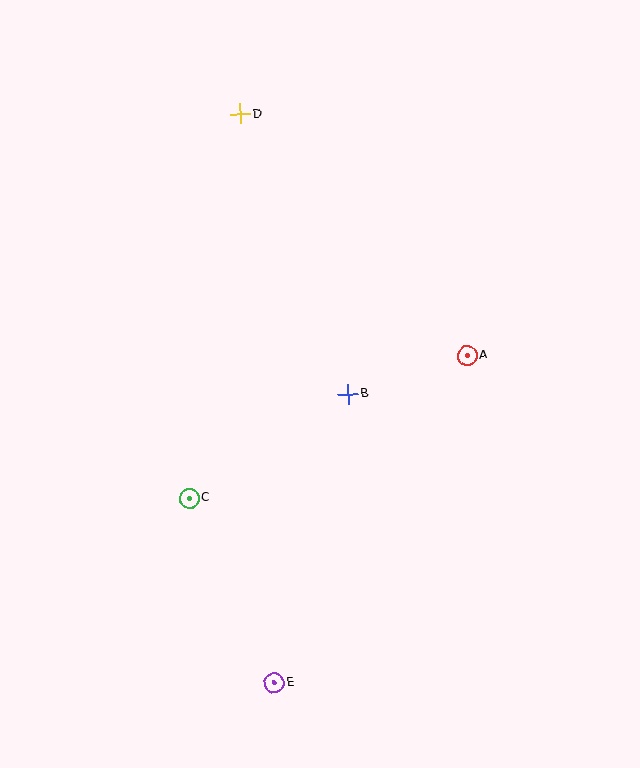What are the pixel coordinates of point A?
Point A is at (467, 355).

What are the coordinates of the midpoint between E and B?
The midpoint between E and B is at (311, 538).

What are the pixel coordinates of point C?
Point C is at (189, 498).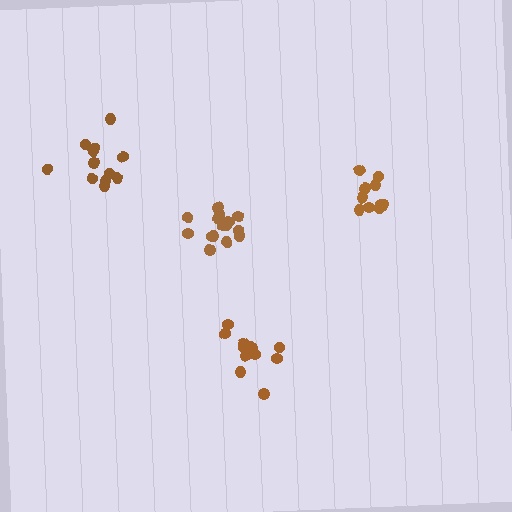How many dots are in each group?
Group 1: 12 dots, Group 2: 16 dots, Group 3: 12 dots, Group 4: 10 dots (50 total).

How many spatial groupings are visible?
There are 4 spatial groupings.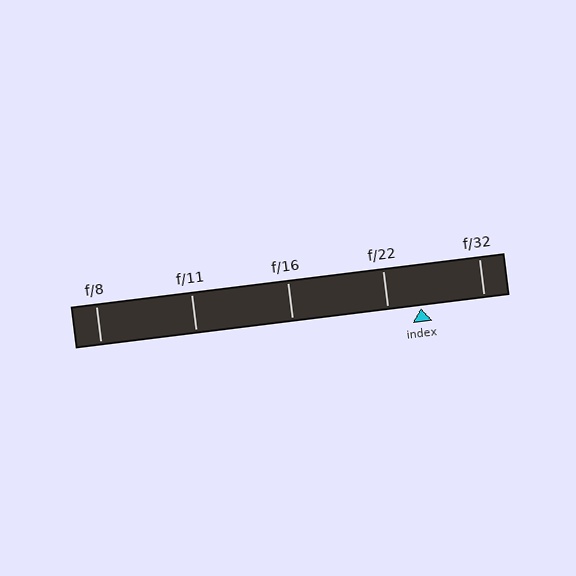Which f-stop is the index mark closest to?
The index mark is closest to f/22.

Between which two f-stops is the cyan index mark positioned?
The index mark is between f/22 and f/32.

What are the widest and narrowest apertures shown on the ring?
The widest aperture shown is f/8 and the narrowest is f/32.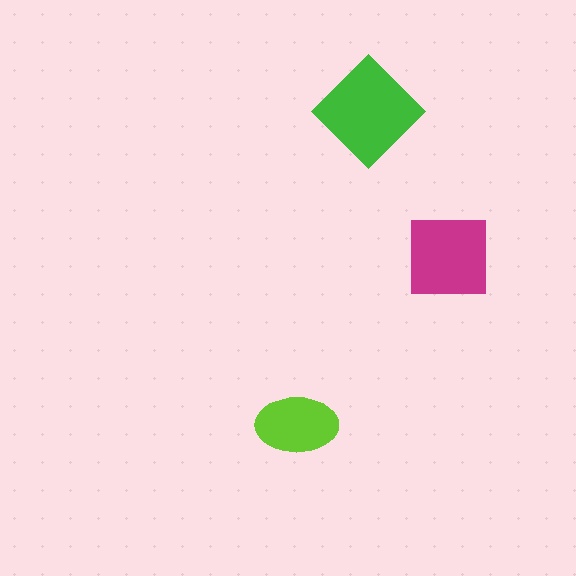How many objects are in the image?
There are 3 objects in the image.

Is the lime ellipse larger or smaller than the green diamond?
Smaller.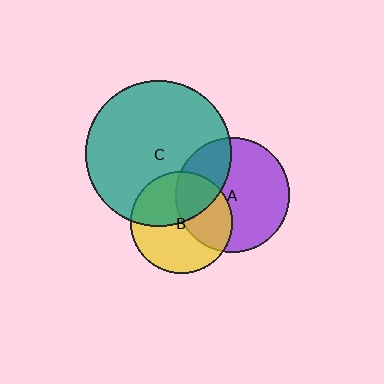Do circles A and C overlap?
Yes.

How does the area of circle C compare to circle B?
Approximately 2.0 times.